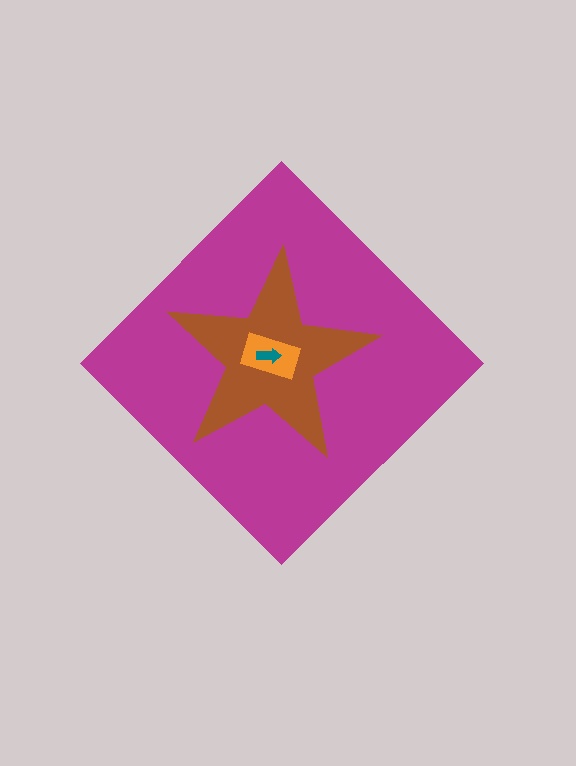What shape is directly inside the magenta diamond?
The brown star.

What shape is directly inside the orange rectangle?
The teal arrow.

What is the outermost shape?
The magenta diamond.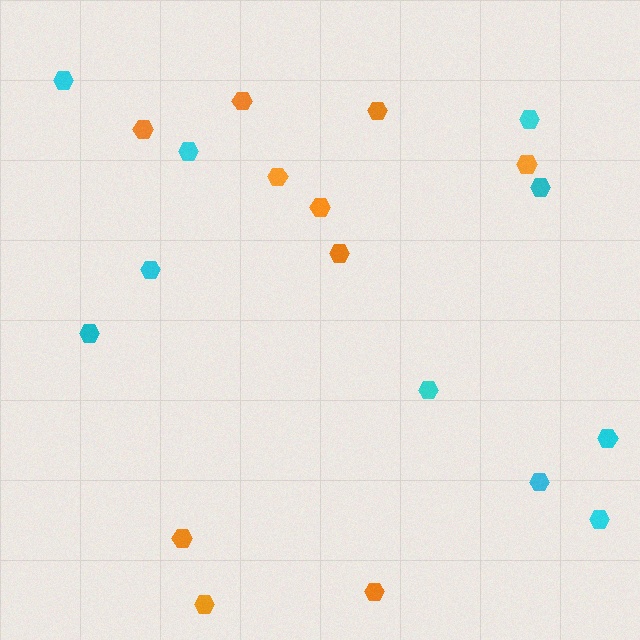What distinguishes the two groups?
There are 2 groups: one group of cyan hexagons (10) and one group of orange hexagons (10).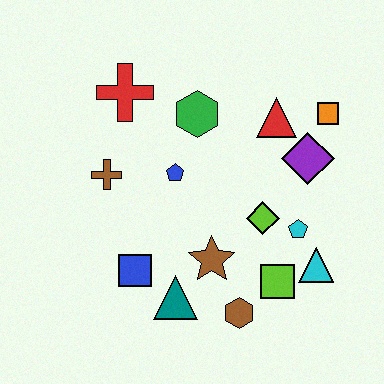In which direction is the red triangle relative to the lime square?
The red triangle is above the lime square.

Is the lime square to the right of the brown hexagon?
Yes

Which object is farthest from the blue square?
The orange square is farthest from the blue square.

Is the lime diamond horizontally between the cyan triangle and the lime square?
No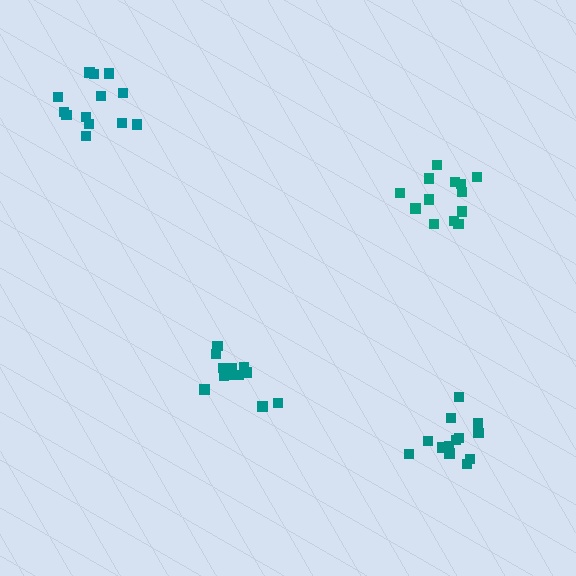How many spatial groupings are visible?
There are 4 spatial groupings.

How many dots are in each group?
Group 1: 13 dots, Group 2: 12 dots, Group 3: 13 dots, Group 4: 13 dots (51 total).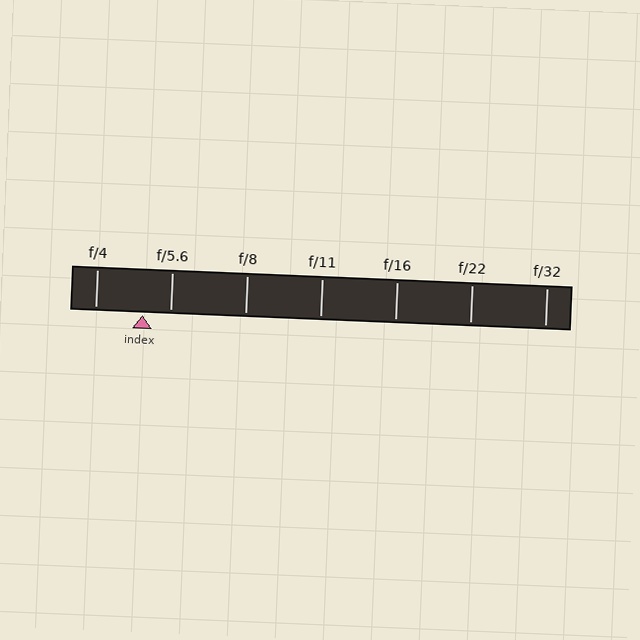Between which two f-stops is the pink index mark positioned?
The index mark is between f/4 and f/5.6.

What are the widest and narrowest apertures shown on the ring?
The widest aperture shown is f/4 and the narrowest is f/32.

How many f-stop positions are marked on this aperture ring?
There are 7 f-stop positions marked.